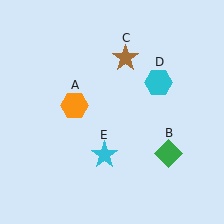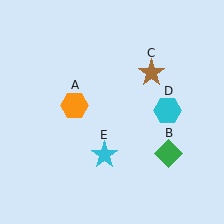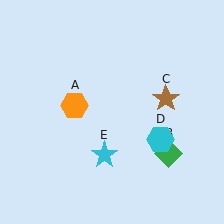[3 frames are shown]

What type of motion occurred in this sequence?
The brown star (object C), cyan hexagon (object D) rotated clockwise around the center of the scene.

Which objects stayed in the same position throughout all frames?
Orange hexagon (object A) and green diamond (object B) and cyan star (object E) remained stationary.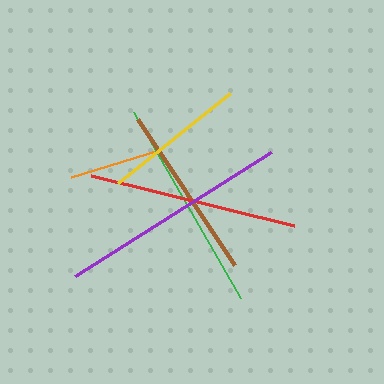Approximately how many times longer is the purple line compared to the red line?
The purple line is approximately 1.1 times the length of the red line.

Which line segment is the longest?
The purple line is the longest at approximately 232 pixels.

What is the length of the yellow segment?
The yellow segment is approximately 144 pixels long.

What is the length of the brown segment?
The brown segment is approximately 175 pixels long.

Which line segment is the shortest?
The orange line is the shortest at approximately 92 pixels.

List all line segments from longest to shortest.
From longest to shortest: purple, green, red, brown, yellow, orange.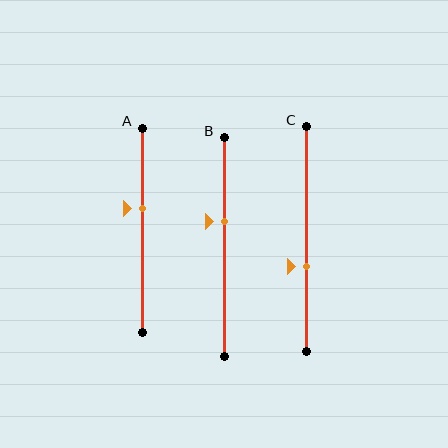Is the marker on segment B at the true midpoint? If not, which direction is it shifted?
No, the marker on segment B is shifted upward by about 12% of the segment length.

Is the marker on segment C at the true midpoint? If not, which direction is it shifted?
No, the marker on segment C is shifted downward by about 12% of the segment length.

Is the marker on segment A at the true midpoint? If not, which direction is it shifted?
No, the marker on segment A is shifted upward by about 11% of the segment length.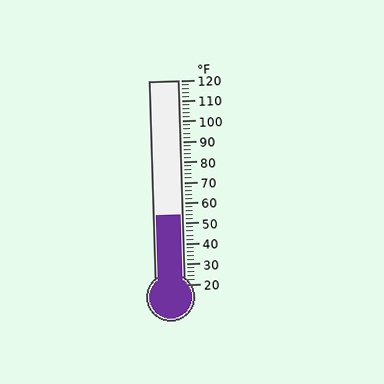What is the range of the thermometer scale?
The thermometer scale ranges from 20°F to 120°F.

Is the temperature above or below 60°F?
The temperature is below 60°F.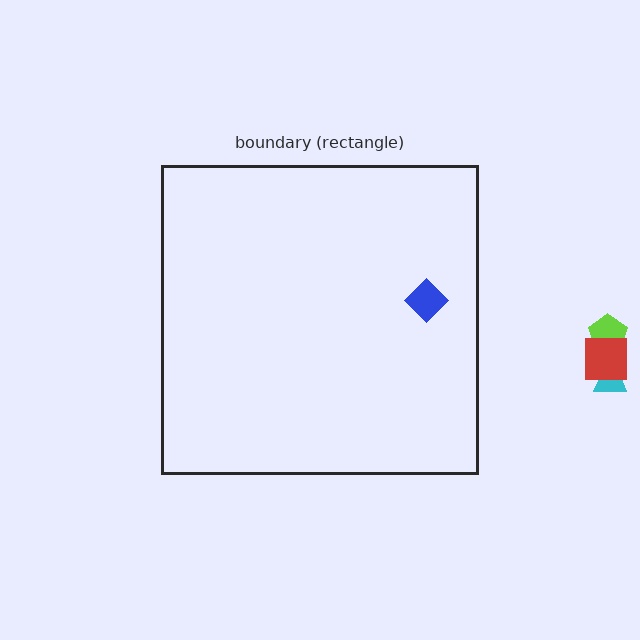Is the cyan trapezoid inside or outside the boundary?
Outside.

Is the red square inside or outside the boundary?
Outside.